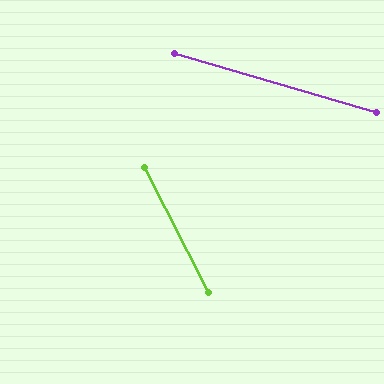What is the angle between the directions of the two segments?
Approximately 47 degrees.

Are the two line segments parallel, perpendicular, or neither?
Neither parallel nor perpendicular — they differ by about 47°.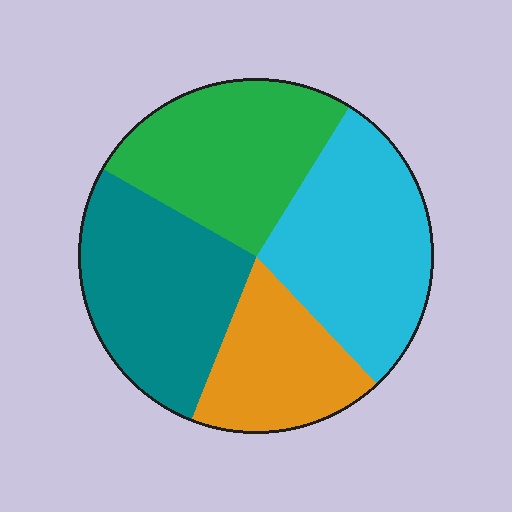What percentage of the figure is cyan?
Cyan takes up about one quarter (1/4) of the figure.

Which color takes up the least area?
Orange, at roughly 20%.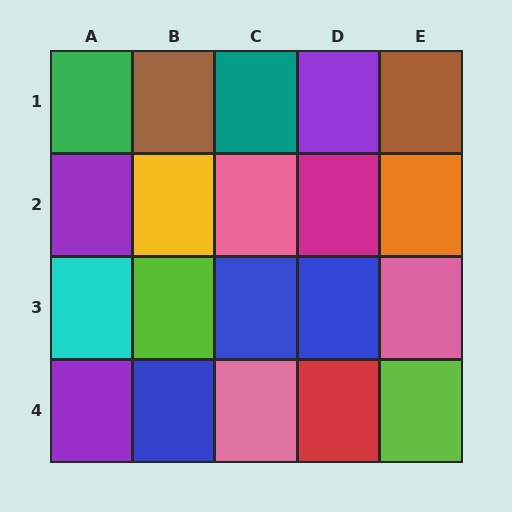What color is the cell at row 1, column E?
Brown.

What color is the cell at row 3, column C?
Blue.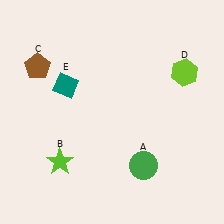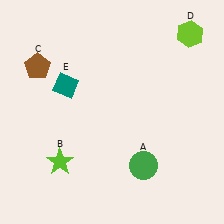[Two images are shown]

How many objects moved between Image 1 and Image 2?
1 object moved between the two images.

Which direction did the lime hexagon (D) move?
The lime hexagon (D) moved up.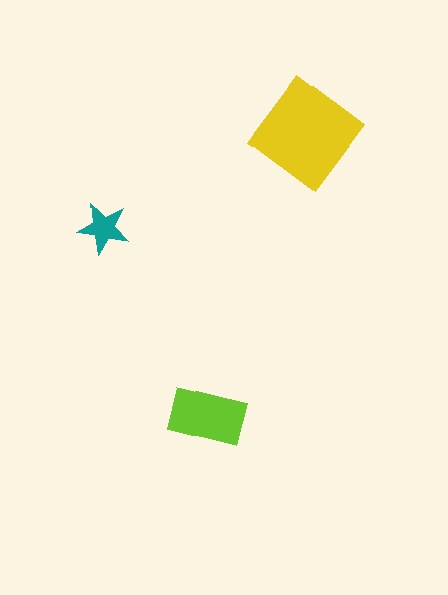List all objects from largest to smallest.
The yellow diamond, the lime rectangle, the teal star.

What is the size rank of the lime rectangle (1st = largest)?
2nd.